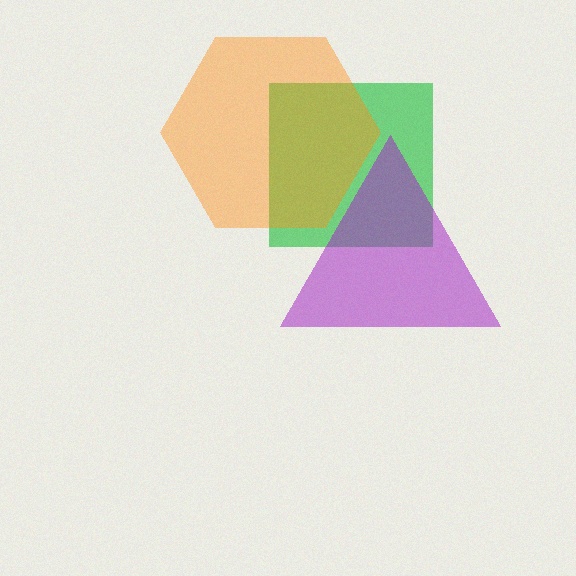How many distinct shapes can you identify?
There are 3 distinct shapes: a green square, an orange hexagon, a purple triangle.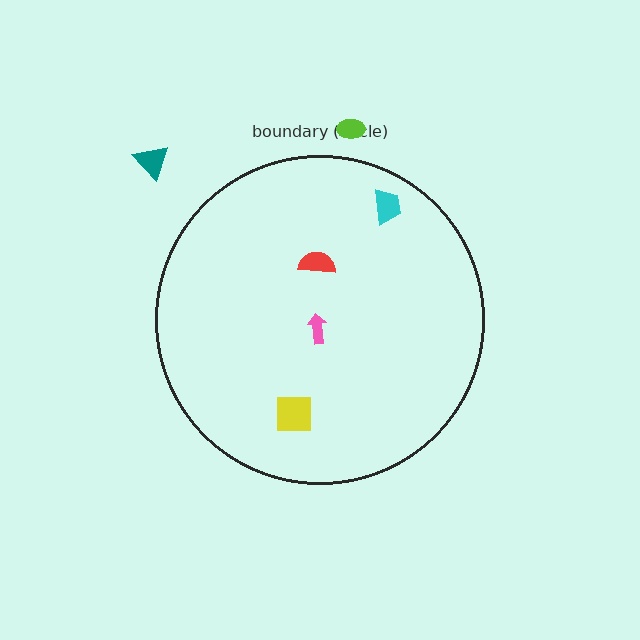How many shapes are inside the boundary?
4 inside, 2 outside.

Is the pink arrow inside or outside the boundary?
Inside.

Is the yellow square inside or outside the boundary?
Inside.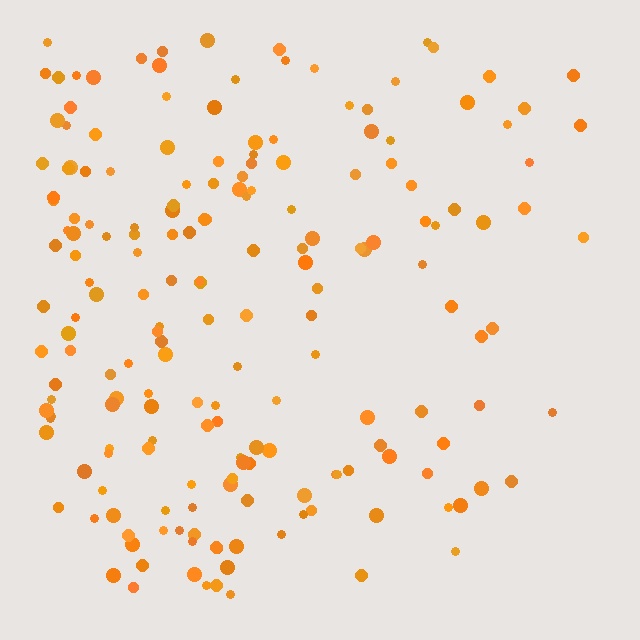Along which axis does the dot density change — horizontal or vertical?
Horizontal.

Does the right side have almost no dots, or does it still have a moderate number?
Still a moderate number, just noticeably fewer than the left.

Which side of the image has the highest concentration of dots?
The left.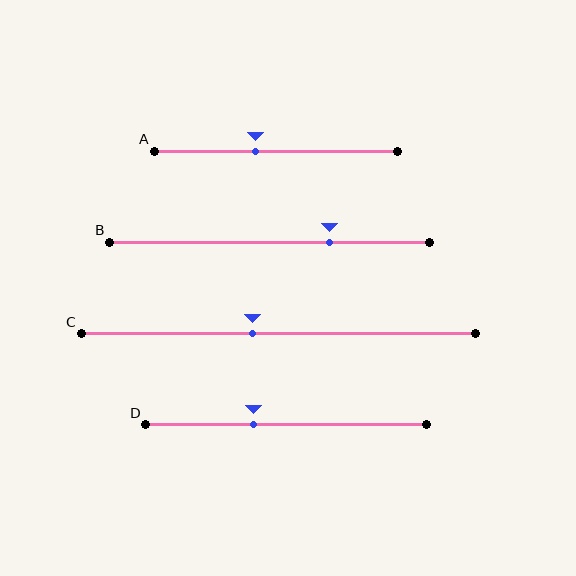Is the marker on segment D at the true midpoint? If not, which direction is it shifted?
No, the marker on segment D is shifted to the left by about 11% of the segment length.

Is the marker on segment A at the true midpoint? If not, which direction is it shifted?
No, the marker on segment A is shifted to the left by about 8% of the segment length.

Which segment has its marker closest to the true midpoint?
Segment C has its marker closest to the true midpoint.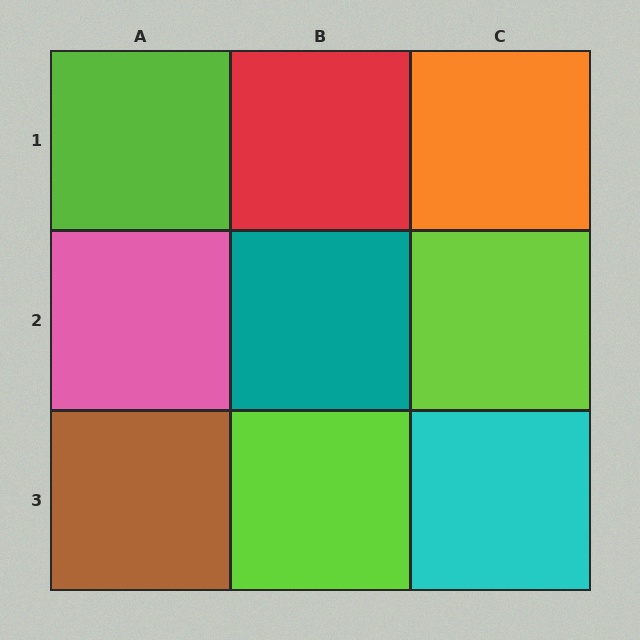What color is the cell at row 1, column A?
Lime.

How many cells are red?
1 cell is red.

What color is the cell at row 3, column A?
Brown.